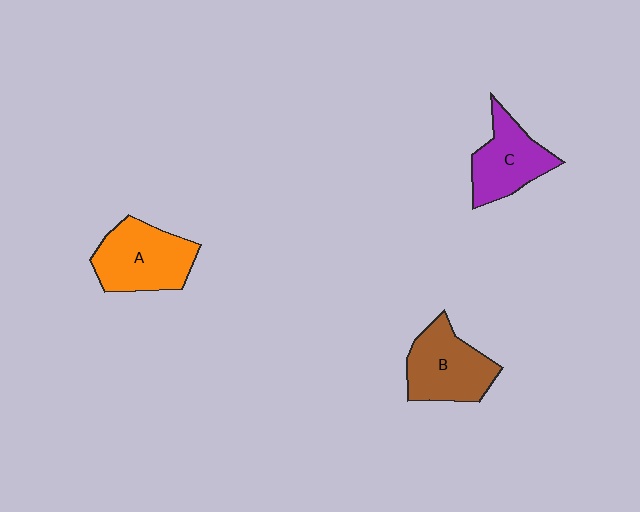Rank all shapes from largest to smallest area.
From largest to smallest: A (orange), B (brown), C (purple).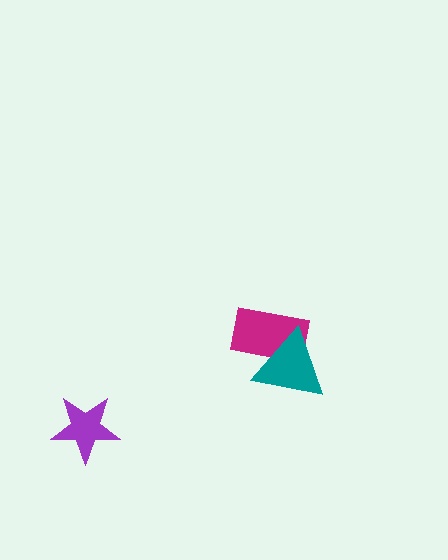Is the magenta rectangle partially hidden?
Yes, it is partially covered by another shape.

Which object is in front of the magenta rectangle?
The teal triangle is in front of the magenta rectangle.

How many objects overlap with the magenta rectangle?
1 object overlaps with the magenta rectangle.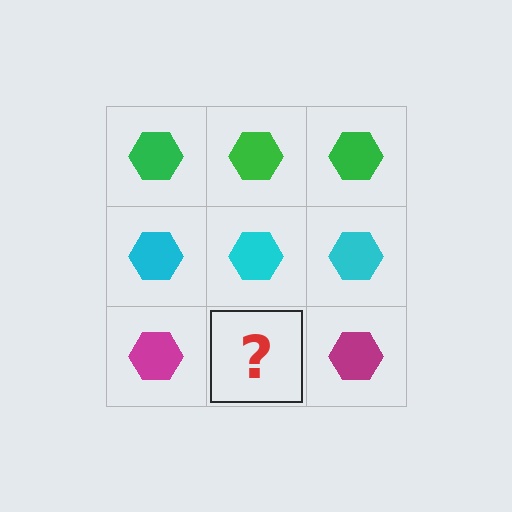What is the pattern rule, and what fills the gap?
The rule is that each row has a consistent color. The gap should be filled with a magenta hexagon.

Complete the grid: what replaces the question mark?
The question mark should be replaced with a magenta hexagon.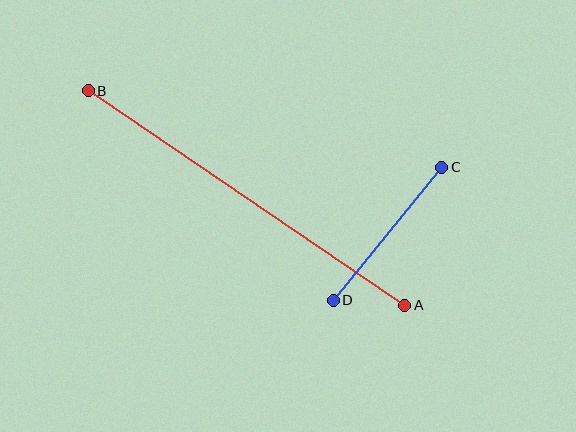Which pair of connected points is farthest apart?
Points A and B are farthest apart.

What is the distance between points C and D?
The distance is approximately 172 pixels.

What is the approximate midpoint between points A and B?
The midpoint is at approximately (247, 198) pixels.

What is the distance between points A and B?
The distance is approximately 382 pixels.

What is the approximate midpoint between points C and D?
The midpoint is at approximately (388, 234) pixels.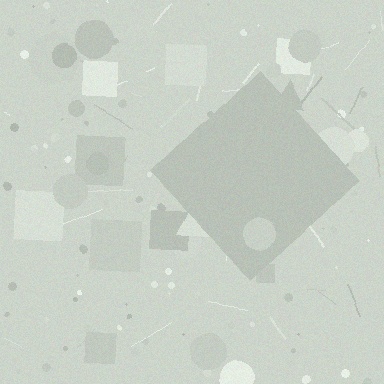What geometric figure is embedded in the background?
A diamond is embedded in the background.